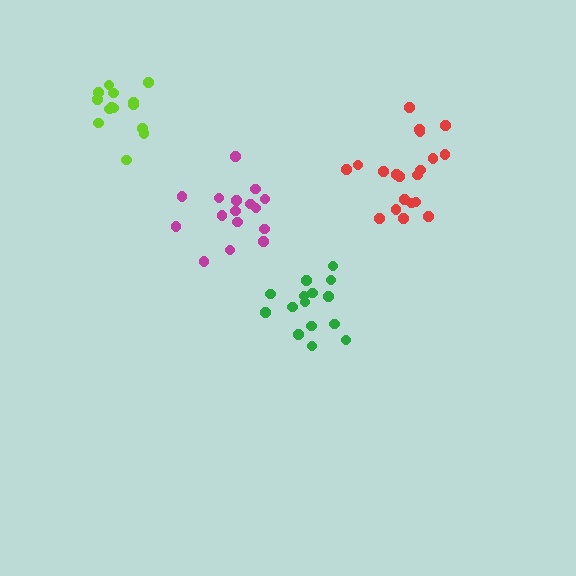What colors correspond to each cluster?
The clusters are colored: magenta, green, red, lime.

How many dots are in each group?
Group 1: 16 dots, Group 2: 15 dots, Group 3: 20 dots, Group 4: 14 dots (65 total).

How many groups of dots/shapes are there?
There are 4 groups.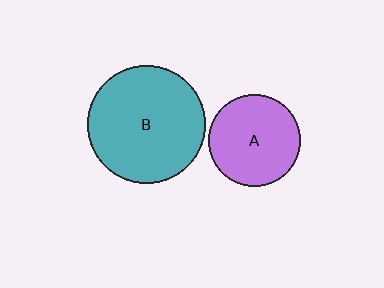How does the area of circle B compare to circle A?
Approximately 1.6 times.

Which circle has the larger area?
Circle B (teal).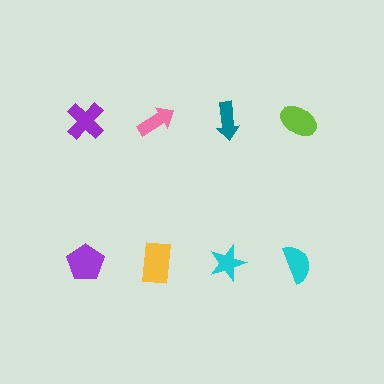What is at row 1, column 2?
A pink arrow.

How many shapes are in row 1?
4 shapes.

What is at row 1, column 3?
A teal arrow.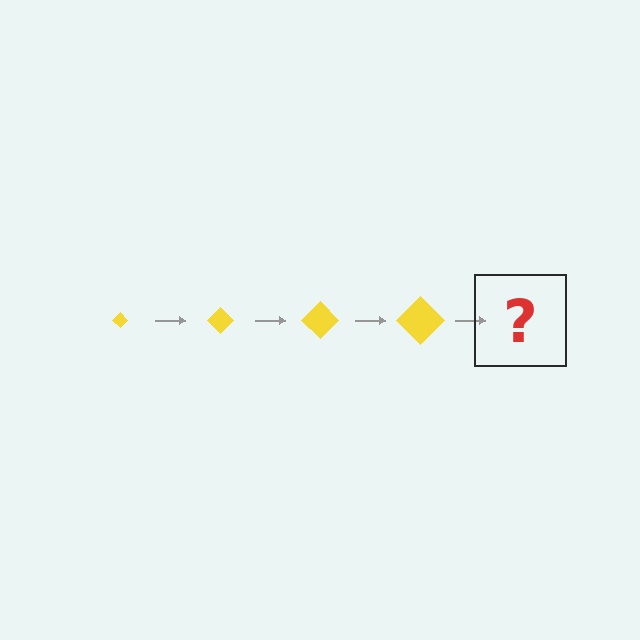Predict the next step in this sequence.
The next step is a yellow diamond, larger than the previous one.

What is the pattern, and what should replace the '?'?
The pattern is that the diamond gets progressively larger each step. The '?' should be a yellow diamond, larger than the previous one.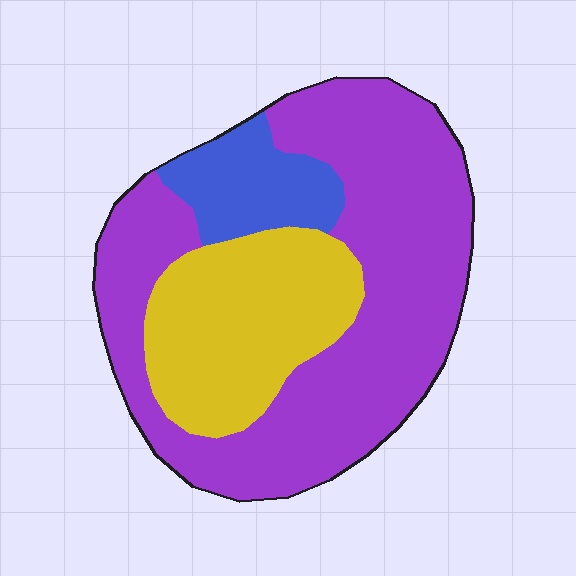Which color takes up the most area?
Purple, at roughly 60%.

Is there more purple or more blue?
Purple.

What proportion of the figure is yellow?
Yellow covers 27% of the figure.